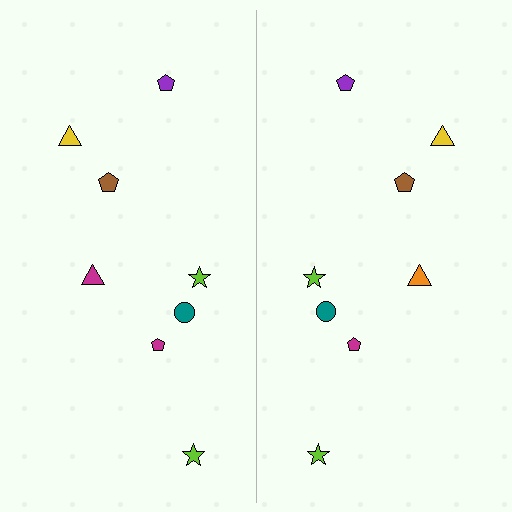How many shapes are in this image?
There are 16 shapes in this image.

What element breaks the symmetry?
The orange triangle on the right side breaks the symmetry — its mirror counterpart is magenta.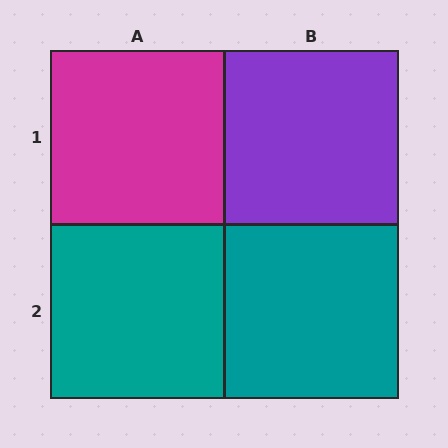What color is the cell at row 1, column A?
Magenta.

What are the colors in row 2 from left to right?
Teal, teal.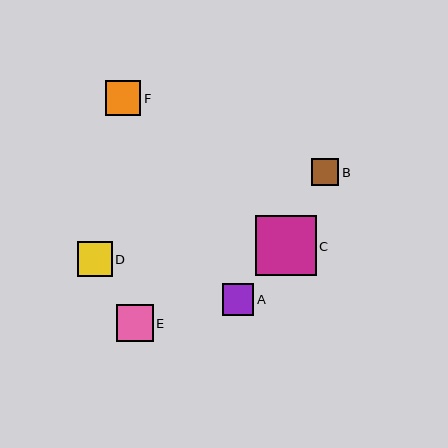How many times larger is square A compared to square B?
Square A is approximately 1.2 times the size of square B.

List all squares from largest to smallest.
From largest to smallest: C, E, D, F, A, B.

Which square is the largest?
Square C is the largest with a size of approximately 61 pixels.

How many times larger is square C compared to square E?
Square C is approximately 1.6 times the size of square E.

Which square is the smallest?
Square B is the smallest with a size of approximately 27 pixels.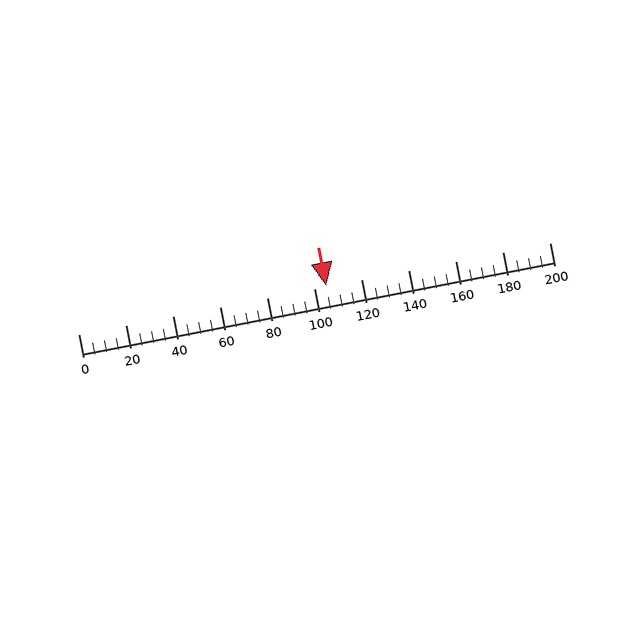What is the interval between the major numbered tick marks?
The major tick marks are spaced 20 units apart.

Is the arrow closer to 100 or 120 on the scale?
The arrow is closer to 100.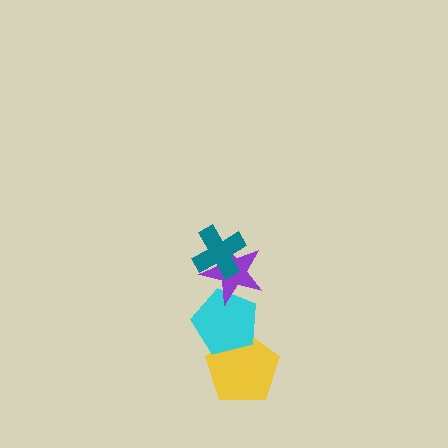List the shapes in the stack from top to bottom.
From top to bottom: the teal cross, the purple star, the cyan pentagon, the yellow pentagon.